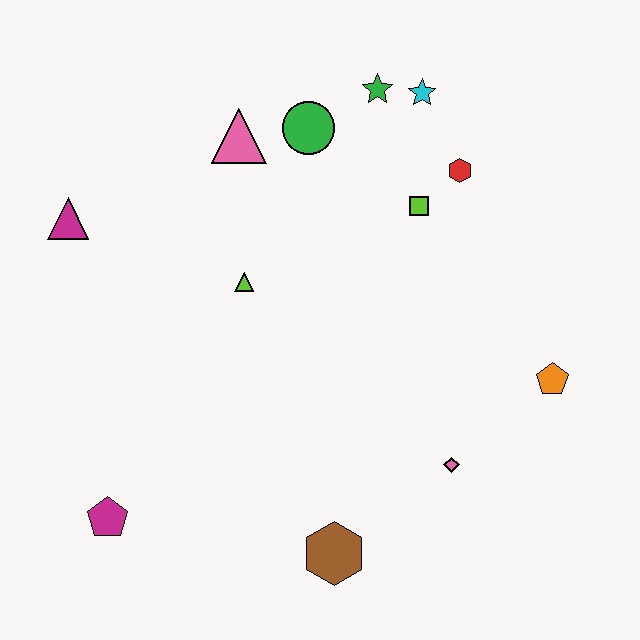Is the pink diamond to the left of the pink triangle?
No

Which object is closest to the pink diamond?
The orange pentagon is closest to the pink diamond.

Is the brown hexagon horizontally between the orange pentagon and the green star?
No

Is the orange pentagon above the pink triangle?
No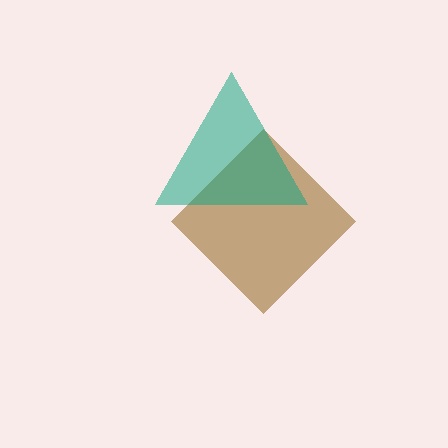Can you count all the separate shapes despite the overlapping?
Yes, there are 2 separate shapes.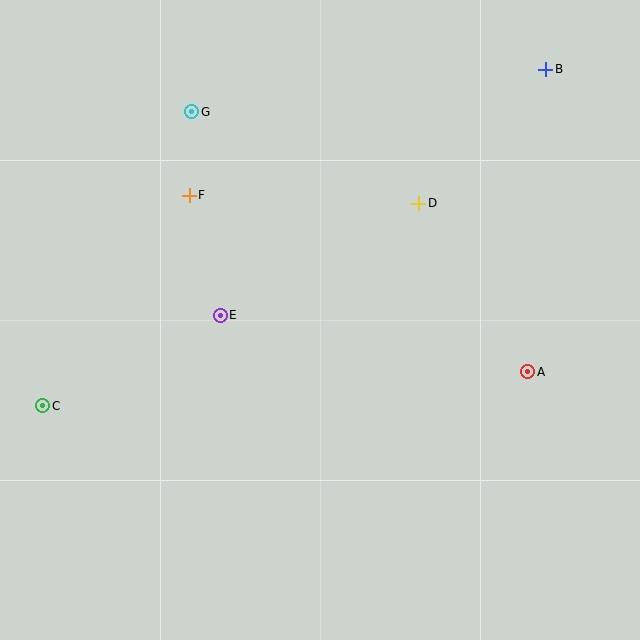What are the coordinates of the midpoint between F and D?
The midpoint between F and D is at (304, 199).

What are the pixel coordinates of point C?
Point C is at (43, 406).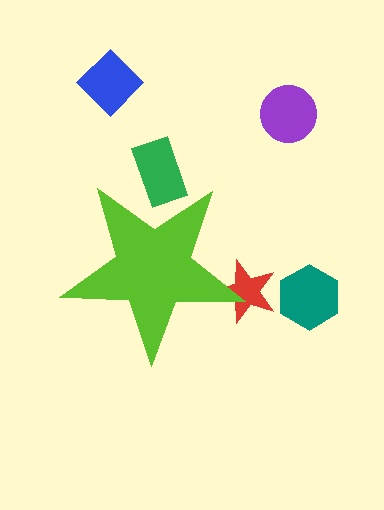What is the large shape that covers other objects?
A lime star.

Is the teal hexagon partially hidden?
No, the teal hexagon is fully visible.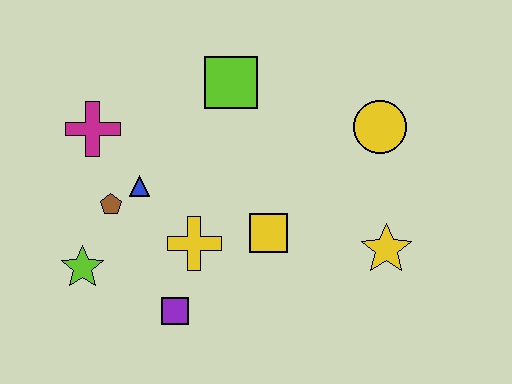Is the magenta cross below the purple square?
No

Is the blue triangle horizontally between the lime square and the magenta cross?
Yes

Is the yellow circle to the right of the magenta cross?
Yes